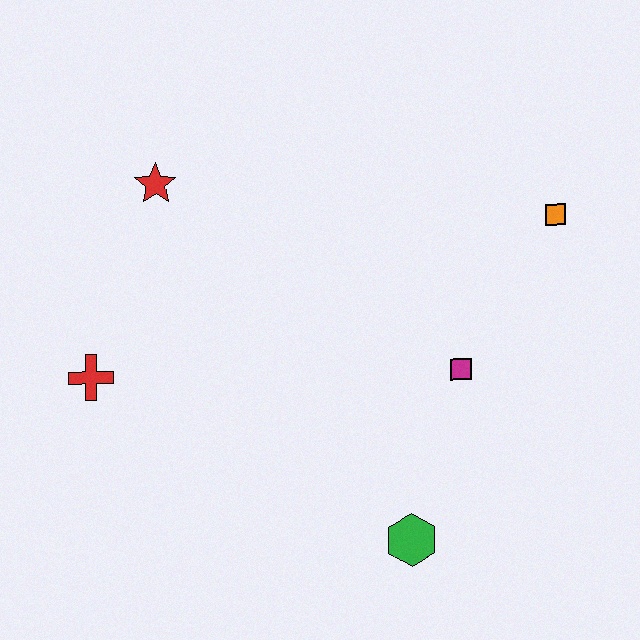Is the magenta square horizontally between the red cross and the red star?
No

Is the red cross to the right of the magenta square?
No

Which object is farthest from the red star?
The green hexagon is farthest from the red star.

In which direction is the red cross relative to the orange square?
The red cross is to the left of the orange square.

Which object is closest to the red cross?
The red star is closest to the red cross.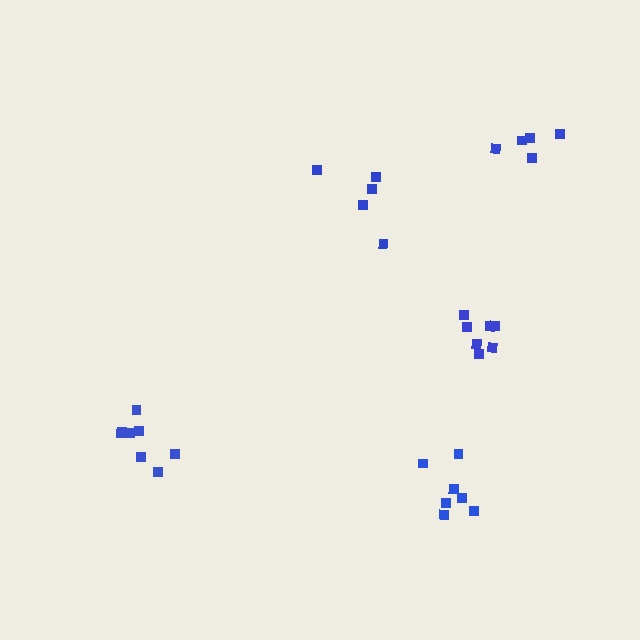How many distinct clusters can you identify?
There are 5 distinct clusters.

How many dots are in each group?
Group 1: 7 dots, Group 2: 5 dots, Group 3: 7 dots, Group 4: 5 dots, Group 5: 8 dots (32 total).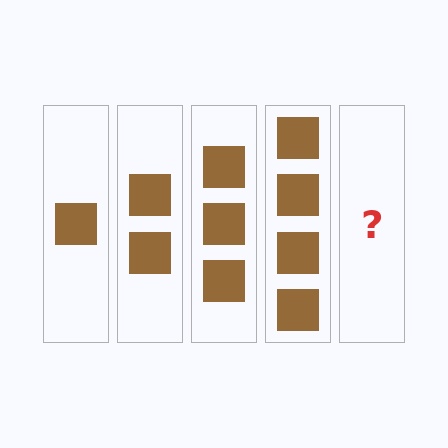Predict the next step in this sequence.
The next step is 5 squares.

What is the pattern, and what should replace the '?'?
The pattern is that each step adds one more square. The '?' should be 5 squares.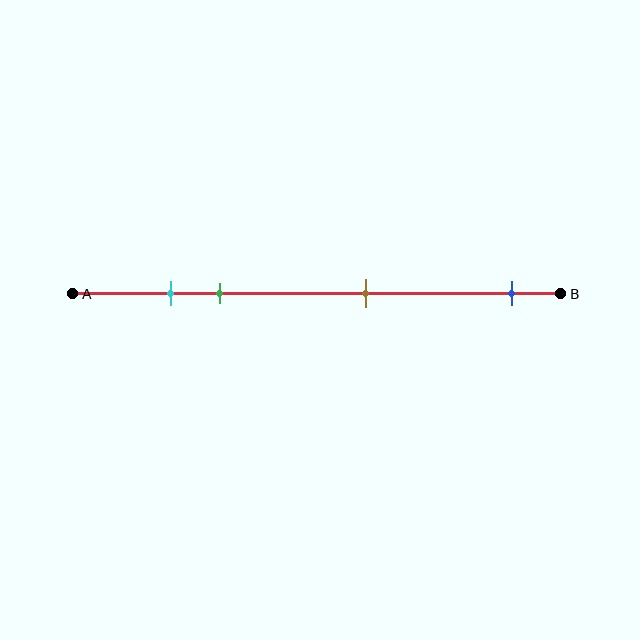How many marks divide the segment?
There are 4 marks dividing the segment.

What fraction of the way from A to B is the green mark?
The green mark is approximately 30% (0.3) of the way from A to B.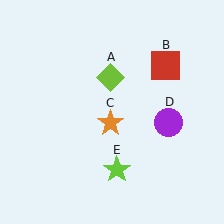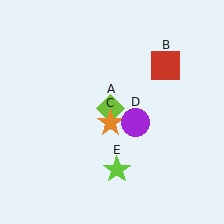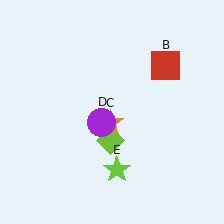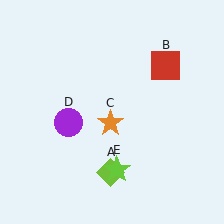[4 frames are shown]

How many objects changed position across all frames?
2 objects changed position: lime diamond (object A), purple circle (object D).